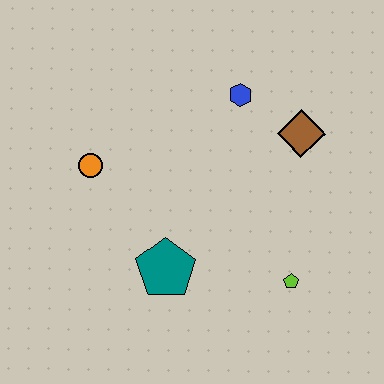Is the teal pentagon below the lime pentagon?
No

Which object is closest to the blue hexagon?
The brown diamond is closest to the blue hexagon.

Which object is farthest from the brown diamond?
The orange circle is farthest from the brown diamond.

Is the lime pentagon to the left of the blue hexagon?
No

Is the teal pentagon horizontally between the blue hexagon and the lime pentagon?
No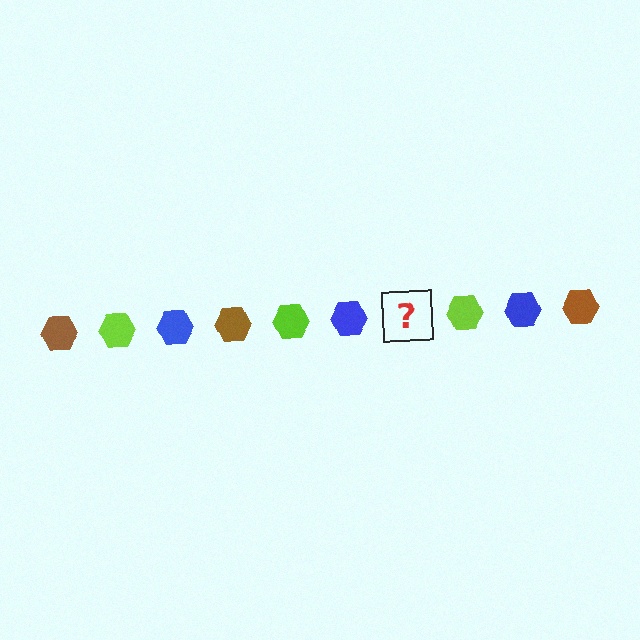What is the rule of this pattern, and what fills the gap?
The rule is that the pattern cycles through brown, lime, blue hexagons. The gap should be filled with a brown hexagon.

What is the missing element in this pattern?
The missing element is a brown hexagon.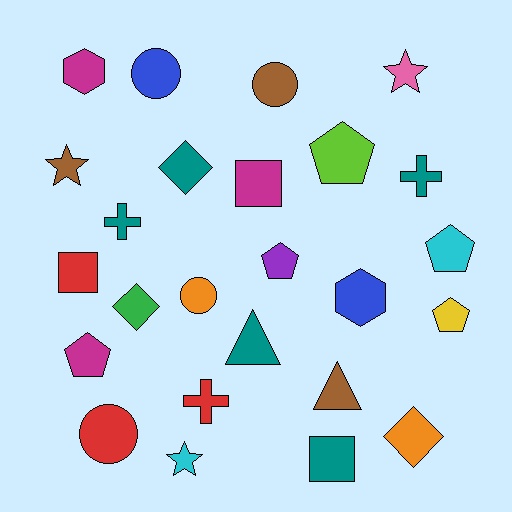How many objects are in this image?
There are 25 objects.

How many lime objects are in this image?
There is 1 lime object.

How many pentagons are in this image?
There are 5 pentagons.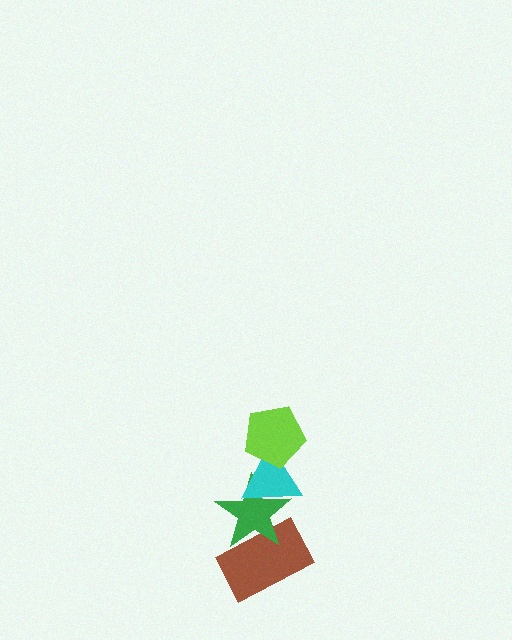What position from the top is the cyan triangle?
The cyan triangle is 2nd from the top.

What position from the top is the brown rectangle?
The brown rectangle is 4th from the top.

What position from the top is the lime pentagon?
The lime pentagon is 1st from the top.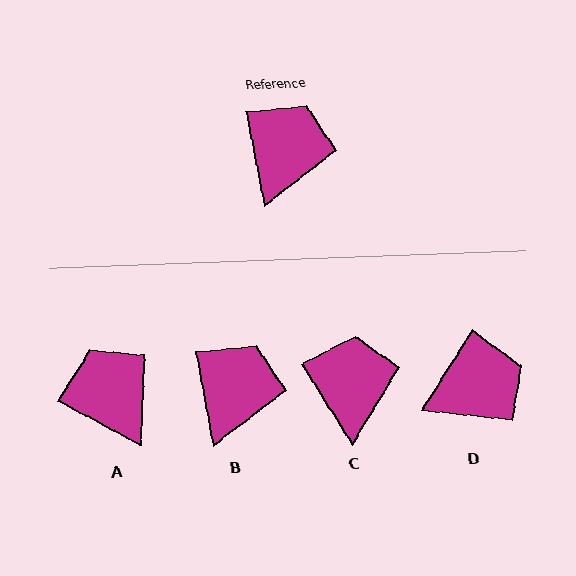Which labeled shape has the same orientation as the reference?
B.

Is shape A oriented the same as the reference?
No, it is off by about 51 degrees.